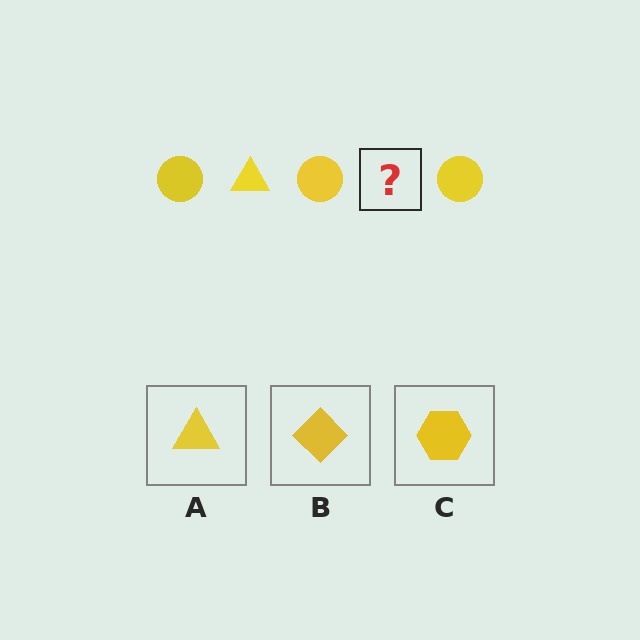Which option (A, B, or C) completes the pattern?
A.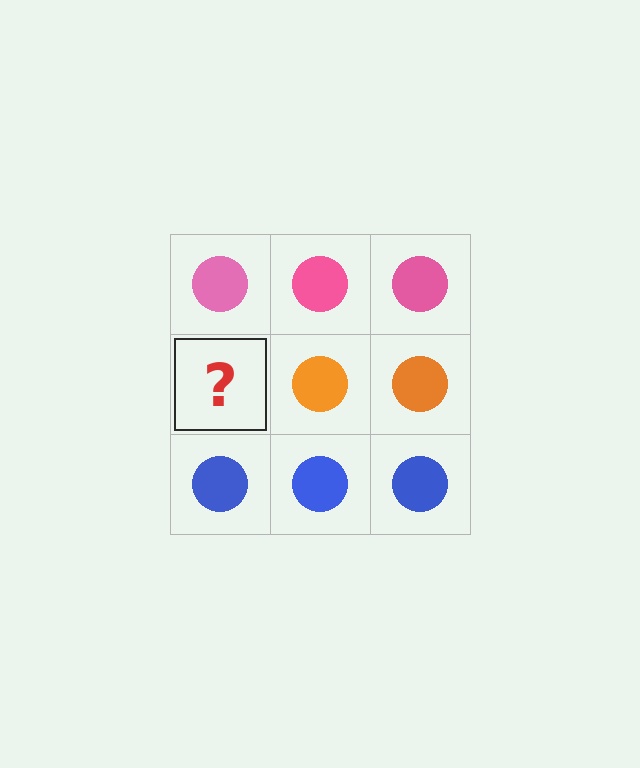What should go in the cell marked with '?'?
The missing cell should contain an orange circle.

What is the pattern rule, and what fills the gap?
The rule is that each row has a consistent color. The gap should be filled with an orange circle.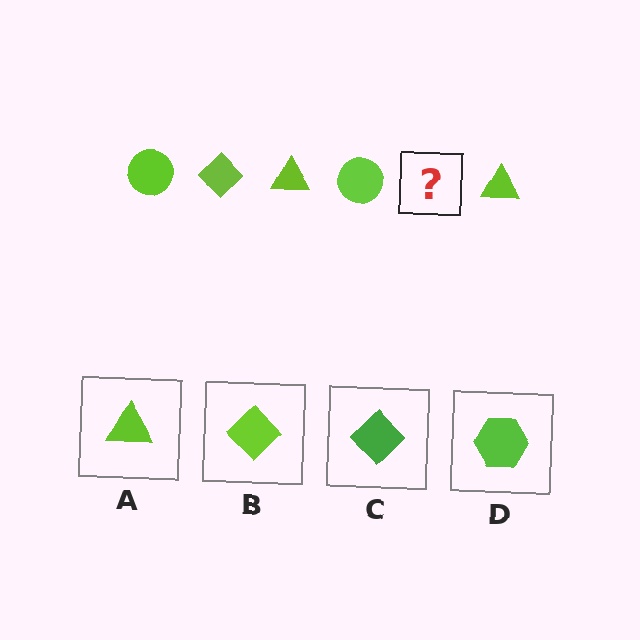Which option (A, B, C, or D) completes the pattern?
B.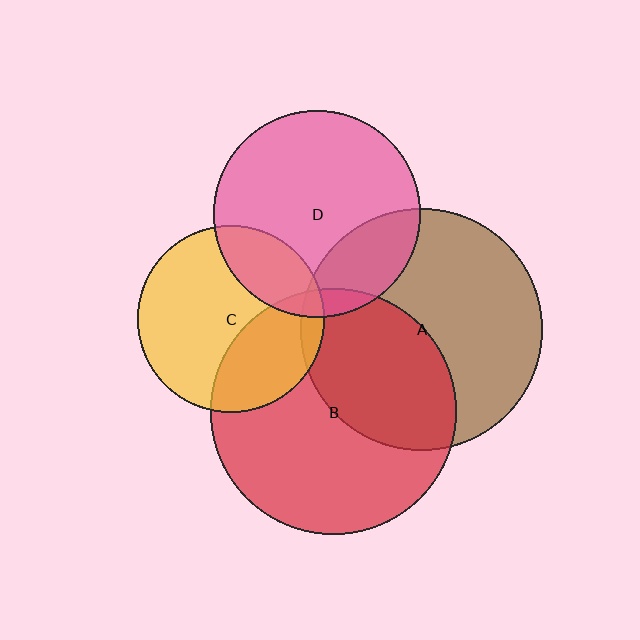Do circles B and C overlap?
Yes.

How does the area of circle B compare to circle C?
Approximately 1.7 times.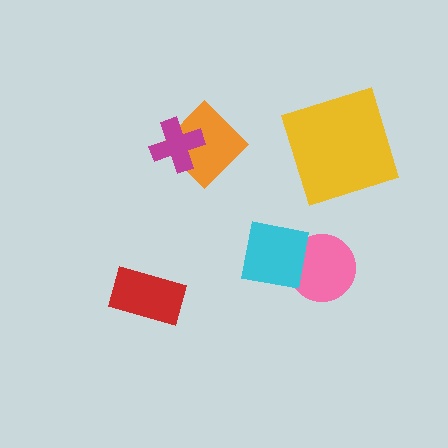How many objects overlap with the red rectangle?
0 objects overlap with the red rectangle.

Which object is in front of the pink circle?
The cyan square is in front of the pink circle.